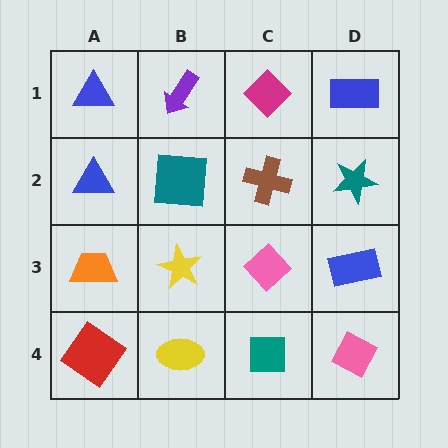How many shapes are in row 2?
4 shapes.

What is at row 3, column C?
A pink diamond.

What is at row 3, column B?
A yellow star.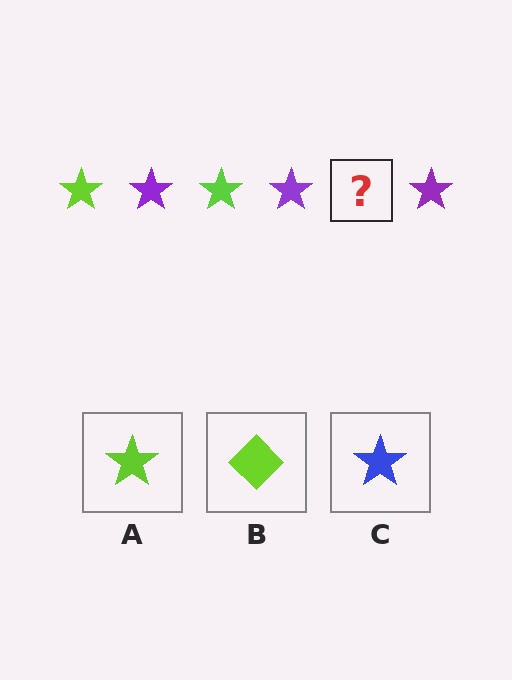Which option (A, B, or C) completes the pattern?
A.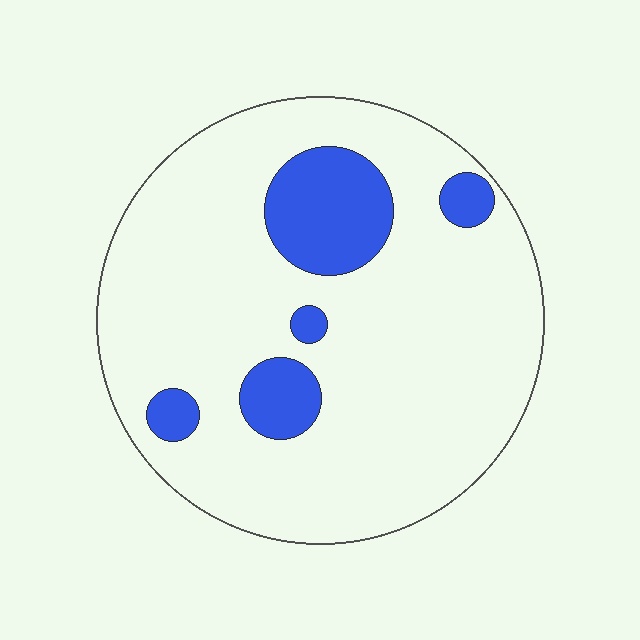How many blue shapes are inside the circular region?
5.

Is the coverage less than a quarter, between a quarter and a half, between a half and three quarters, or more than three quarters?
Less than a quarter.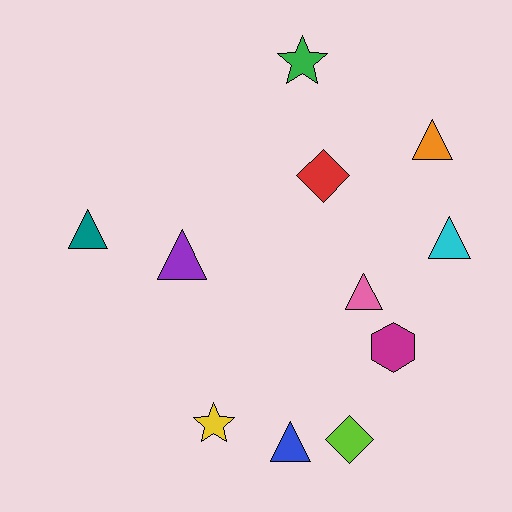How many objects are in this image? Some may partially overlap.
There are 11 objects.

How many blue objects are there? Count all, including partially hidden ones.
There is 1 blue object.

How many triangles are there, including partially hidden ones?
There are 6 triangles.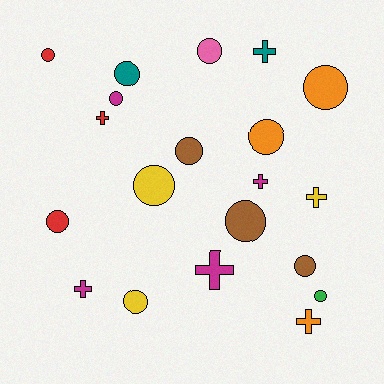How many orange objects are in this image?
There are 3 orange objects.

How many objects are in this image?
There are 20 objects.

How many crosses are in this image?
There are 7 crosses.